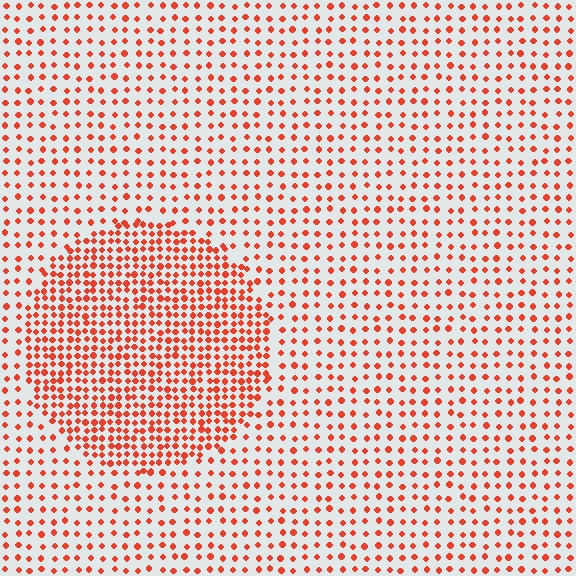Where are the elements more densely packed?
The elements are more densely packed inside the circle boundary.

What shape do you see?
I see a circle.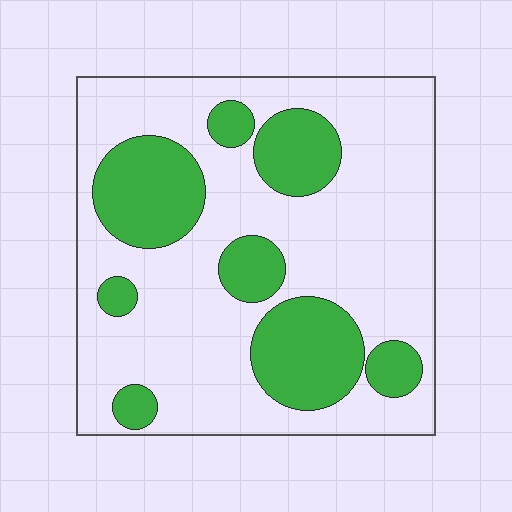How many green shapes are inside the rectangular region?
8.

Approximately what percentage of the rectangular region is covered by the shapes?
Approximately 30%.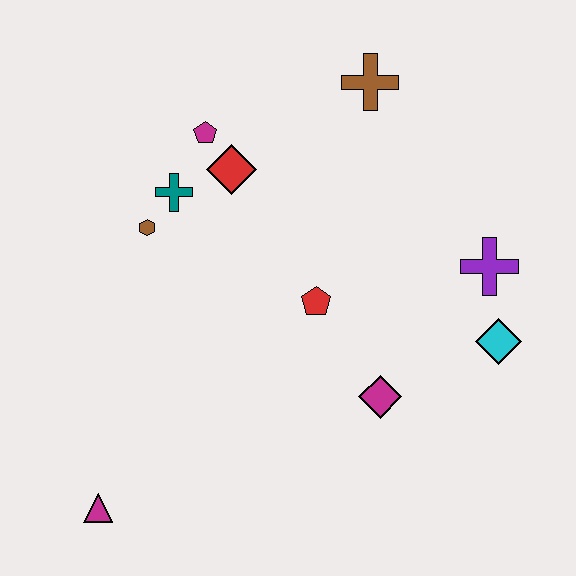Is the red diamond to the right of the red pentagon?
No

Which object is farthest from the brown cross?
The magenta triangle is farthest from the brown cross.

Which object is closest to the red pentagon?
The magenta diamond is closest to the red pentagon.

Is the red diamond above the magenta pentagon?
No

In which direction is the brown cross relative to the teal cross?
The brown cross is to the right of the teal cross.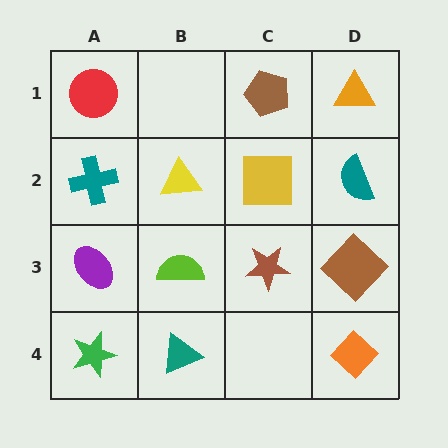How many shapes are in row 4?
3 shapes.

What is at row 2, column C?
A yellow square.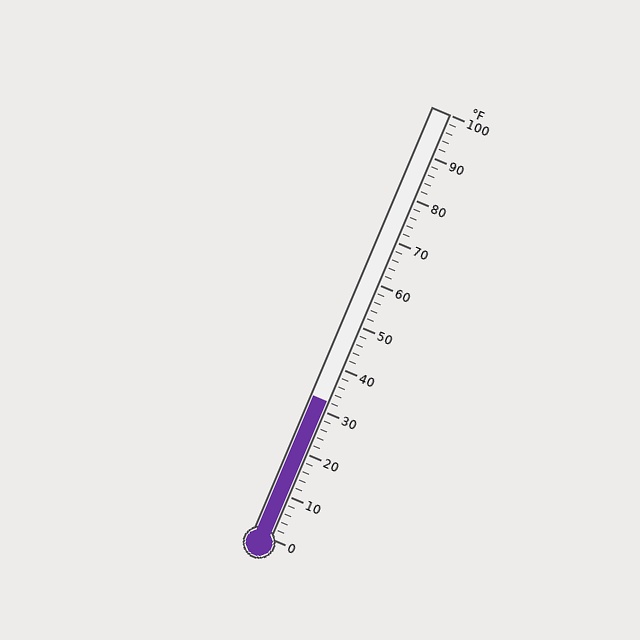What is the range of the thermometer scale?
The thermometer scale ranges from 0°F to 100°F.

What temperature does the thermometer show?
The thermometer shows approximately 32°F.